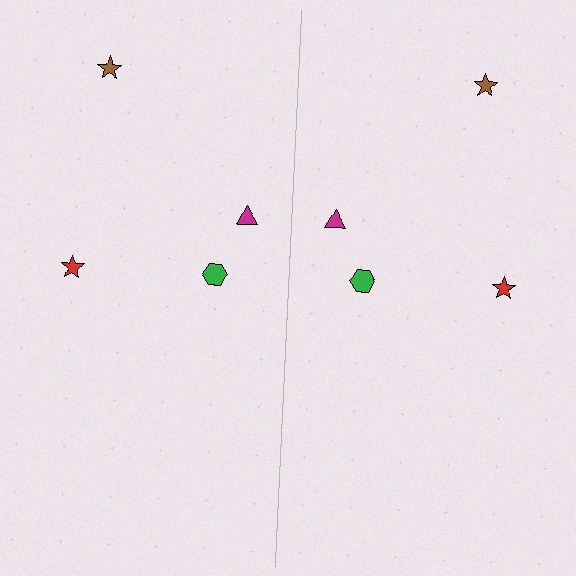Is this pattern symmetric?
Yes, this pattern has bilateral (reflection) symmetry.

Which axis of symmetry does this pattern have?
The pattern has a vertical axis of symmetry running through the center of the image.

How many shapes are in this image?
There are 8 shapes in this image.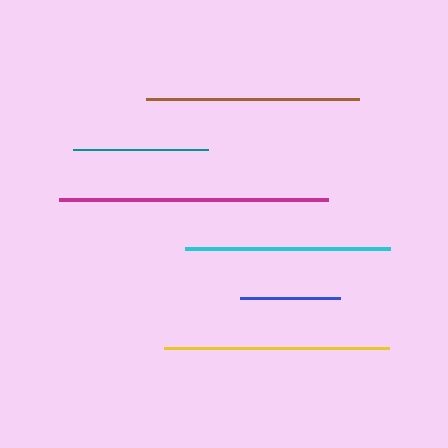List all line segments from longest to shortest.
From longest to shortest: magenta, yellow, brown, cyan, teal, blue.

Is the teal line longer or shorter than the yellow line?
The yellow line is longer than the teal line.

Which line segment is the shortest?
The blue line is the shortest at approximately 99 pixels.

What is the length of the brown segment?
The brown segment is approximately 212 pixels long.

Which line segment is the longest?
The magenta line is the longest at approximately 268 pixels.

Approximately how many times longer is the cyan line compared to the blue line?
The cyan line is approximately 2.1 times the length of the blue line.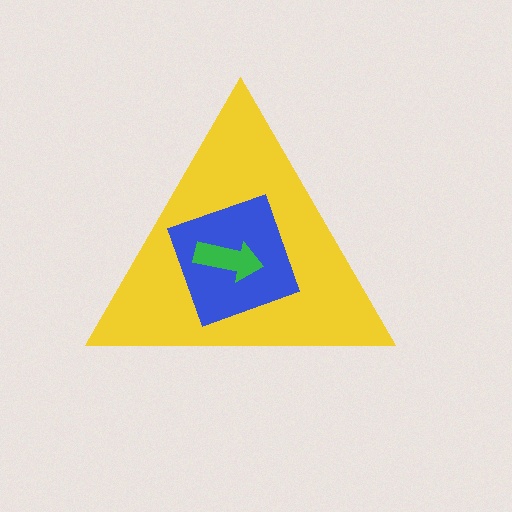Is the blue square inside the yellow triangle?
Yes.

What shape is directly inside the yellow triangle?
The blue square.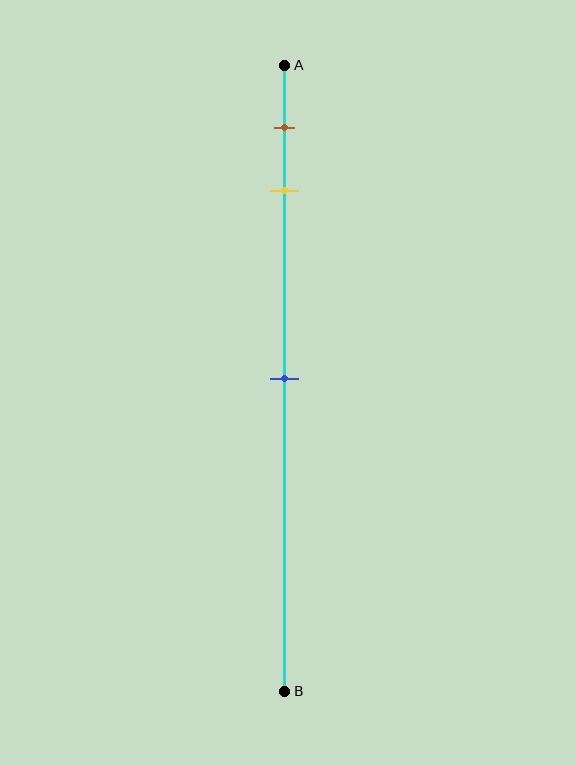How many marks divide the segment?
There are 3 marks dividing the segment.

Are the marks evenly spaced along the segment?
No, the marks are not evenly spaced.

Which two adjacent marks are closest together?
The brown and yellow marks are the closest adjacent pair.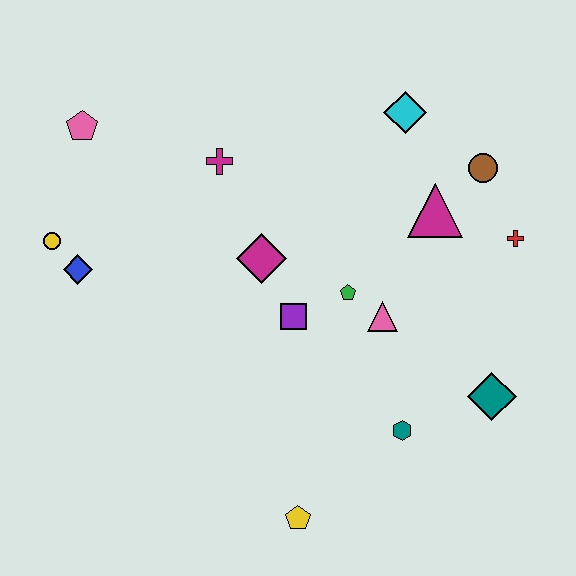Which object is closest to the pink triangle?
The green pentagon is closest to the pink triangle.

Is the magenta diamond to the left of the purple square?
Yes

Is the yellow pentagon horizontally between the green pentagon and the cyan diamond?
No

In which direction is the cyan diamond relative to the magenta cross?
The cyan diamond is to the right of the magenta cross.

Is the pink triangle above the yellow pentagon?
Yes